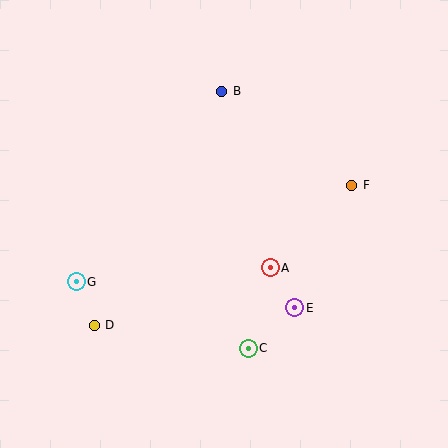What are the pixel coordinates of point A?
Point A is at (270, 268).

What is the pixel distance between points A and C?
The distance between A and C is 83 pixels.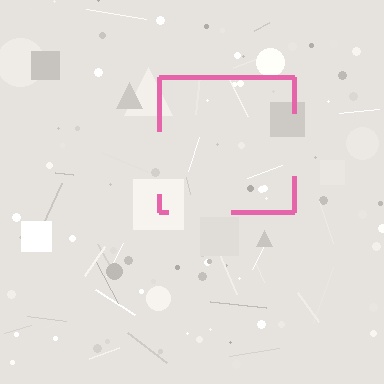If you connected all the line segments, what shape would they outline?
They would outline a square.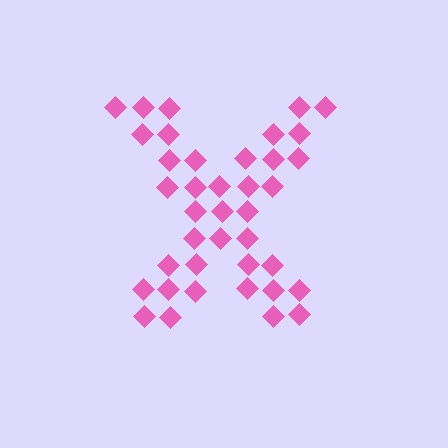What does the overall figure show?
The overall figure shows the letter X.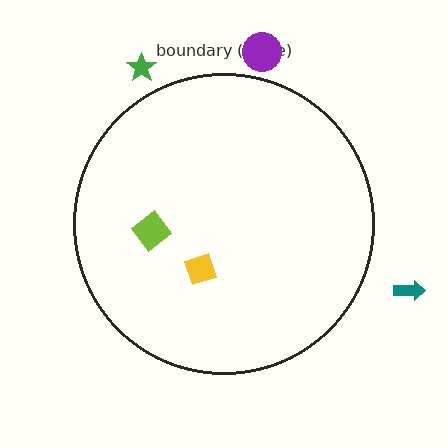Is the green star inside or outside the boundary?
Outside.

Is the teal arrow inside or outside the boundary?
Outside.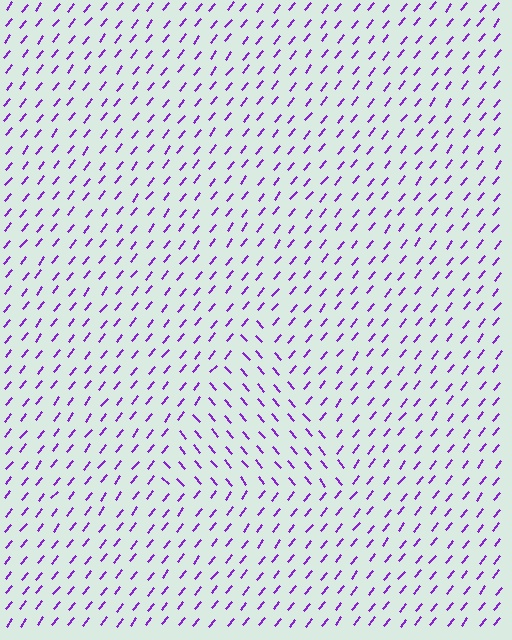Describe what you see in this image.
The image is filled with small purple line segments. A triangle region in the image has lines oriented differently from the surrounding lines, creating a visible texture boundary.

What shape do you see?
I see a triangle.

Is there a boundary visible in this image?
Yes, there is a texture boundary formed by a change in line orientation.